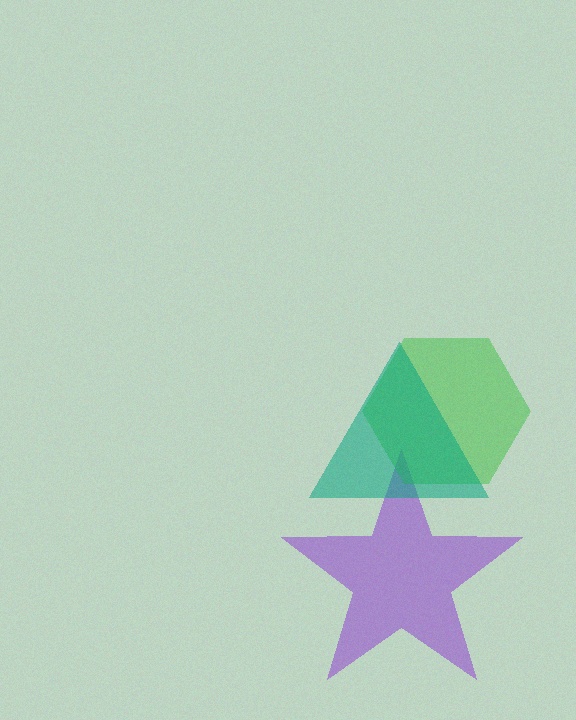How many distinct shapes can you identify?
There are 3 distinct shapes: a purple star, a green hexagon, a teal triangle.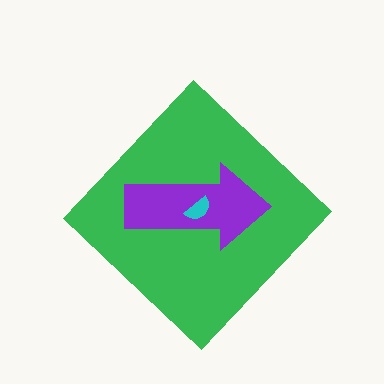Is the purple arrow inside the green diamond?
Yes.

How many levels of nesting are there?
3.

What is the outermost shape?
The green diamond.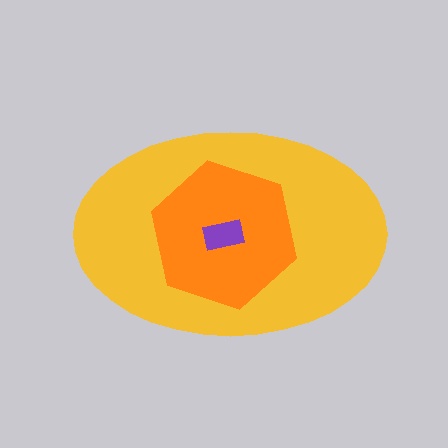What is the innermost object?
The purple rectangle.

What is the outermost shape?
The yellow ellipse.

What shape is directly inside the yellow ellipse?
The orange hexagon.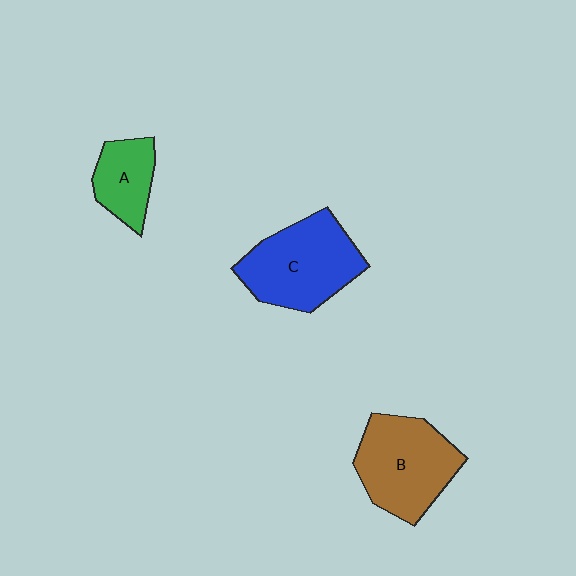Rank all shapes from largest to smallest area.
From largest to smallest: C (blue), B (brown), A (green).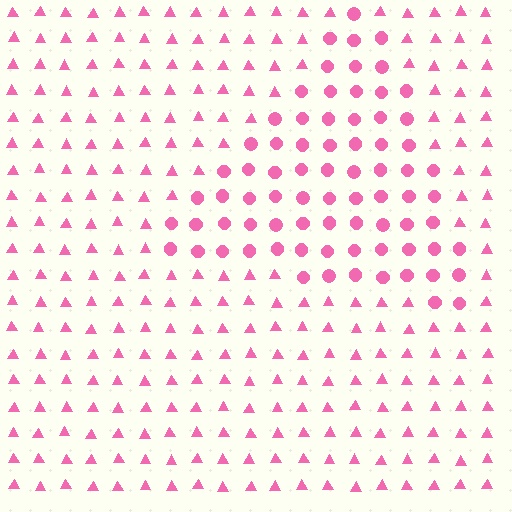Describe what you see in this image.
The image is filled with small pink elements arranged in a uniform grid. A triangle-shaped region contains circles, while the surrounding area contains triangles. The boundary is defined purely by the change in element shape.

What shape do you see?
I see a triangle.